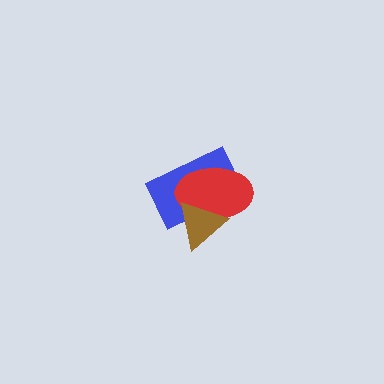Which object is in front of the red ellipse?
The brown triangle is in front of the red ellipse.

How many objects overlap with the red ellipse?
2 objects overlap with the red ellipse.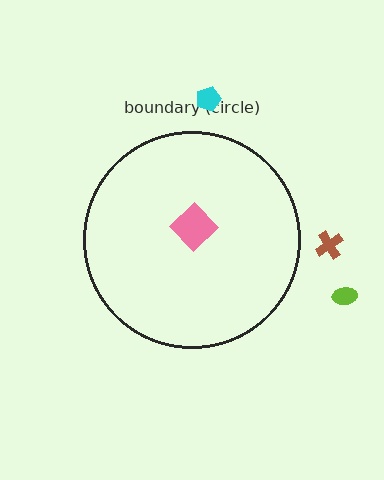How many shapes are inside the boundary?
1 inside, 3 outside.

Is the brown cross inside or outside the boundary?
Outside.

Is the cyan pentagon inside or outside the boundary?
Outside.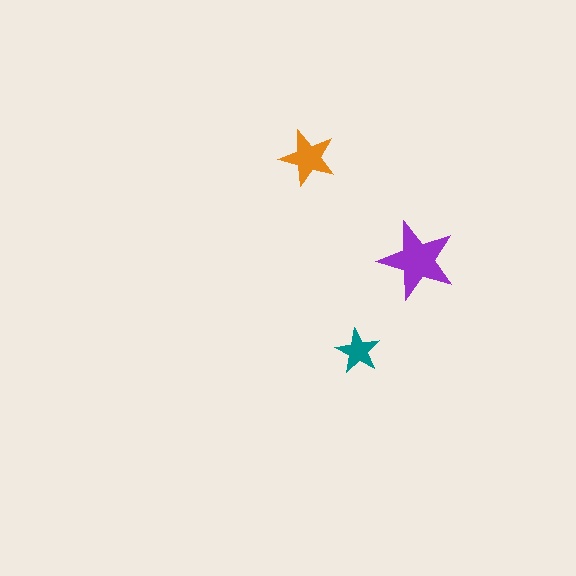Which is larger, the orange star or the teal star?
The orange one.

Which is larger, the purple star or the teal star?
The purple one.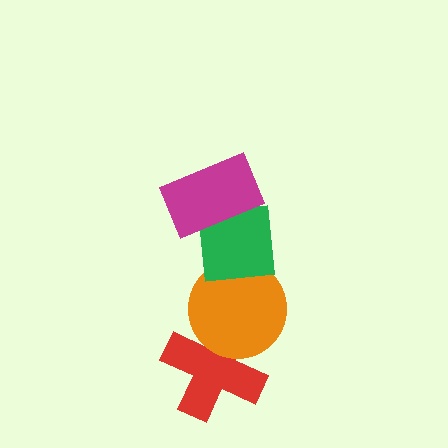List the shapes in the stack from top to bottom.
From top to bottom: the magenta rectangle, the green square, the orange circle, the red cross.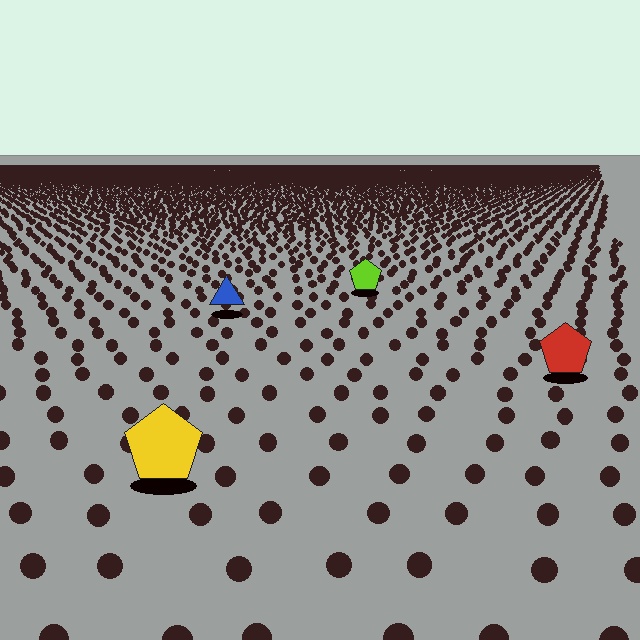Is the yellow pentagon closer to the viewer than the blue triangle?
Yes. The yellow pentagon is closer — you can tell from the texture gradient: the ground texture is coarser near it.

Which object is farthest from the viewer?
The lime pentagon is farthest from the viewer. It appears smaller and the ground texture around it is denser.